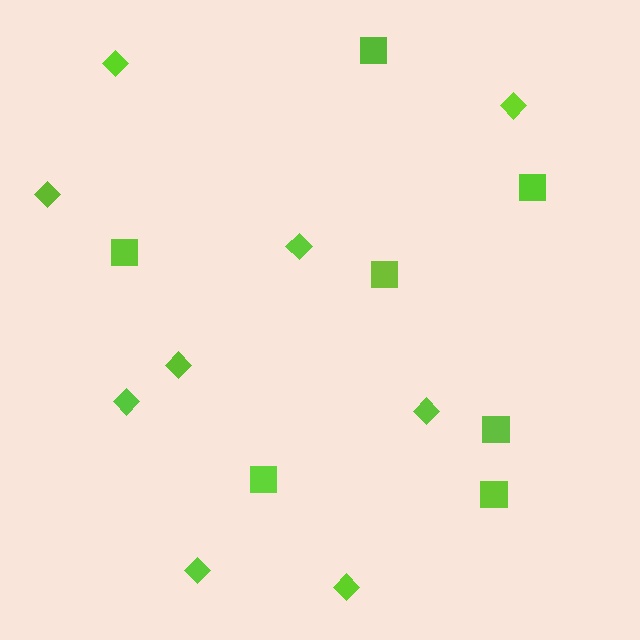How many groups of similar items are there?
There are 2 groups: one group of squares (7) and one group of diamonds (9).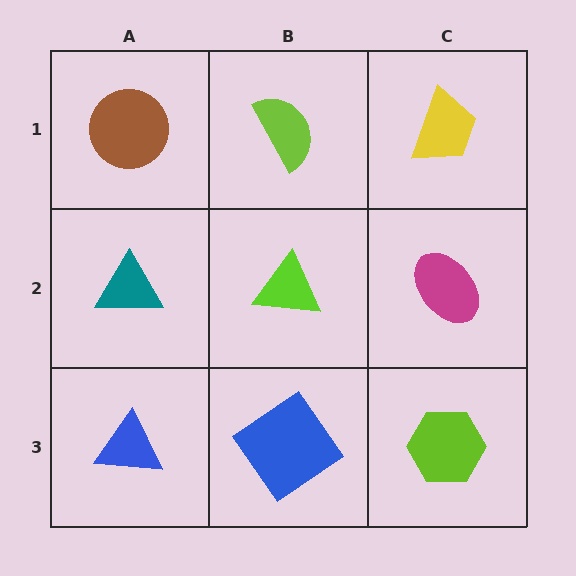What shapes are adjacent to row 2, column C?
A yellow trapezoid (row 1, column C), a lime hexagon (row 3, column C), a lime triangle (row 2, column B).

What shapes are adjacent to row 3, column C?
A magenta ellipse (row 2, column C), a blue diamond (row 3, column B).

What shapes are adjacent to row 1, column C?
A magenta ellipse (row 2, column C), a lime semicircle (row 1, column B).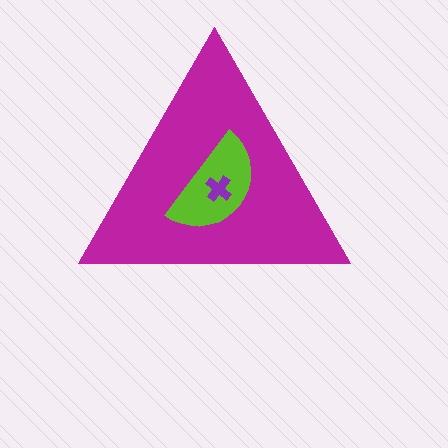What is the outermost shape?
The magenta triangle.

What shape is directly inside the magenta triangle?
The lime semicircle.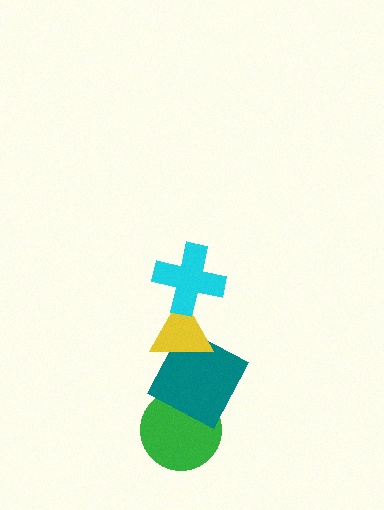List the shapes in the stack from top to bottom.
From top to bottom: the cyan cross, the yellow triangle, the teal square, the green circle.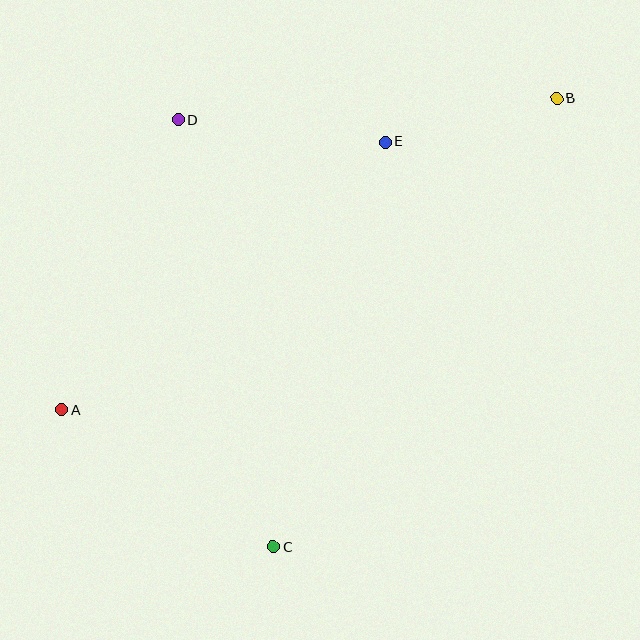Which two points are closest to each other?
Points B and E are closest to each other.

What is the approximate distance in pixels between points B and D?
The distance between B and D is approximately 379 pixels.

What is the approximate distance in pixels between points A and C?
The distance between A and C is approximately 253 pixels.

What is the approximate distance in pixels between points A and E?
The distance between A and E is approximately 420 pixels.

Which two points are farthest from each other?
Points A and B are farthest from each other.